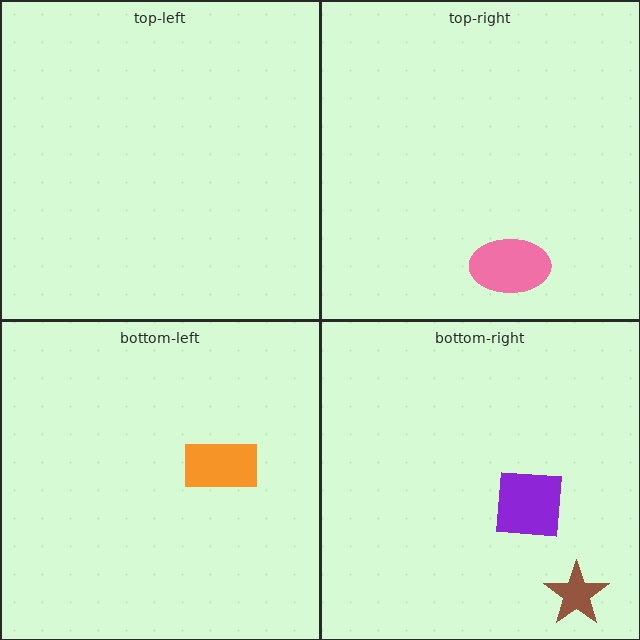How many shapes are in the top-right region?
1.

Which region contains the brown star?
The bottom-right region.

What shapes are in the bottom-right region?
The purple square, the brown star.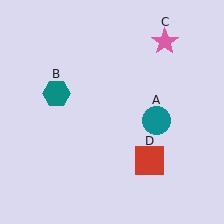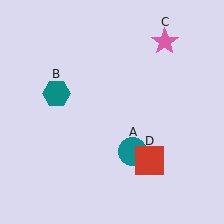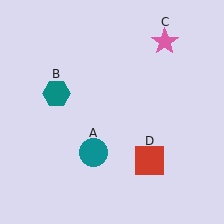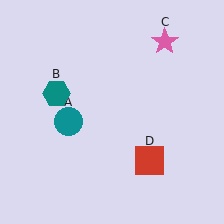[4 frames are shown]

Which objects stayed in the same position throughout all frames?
Teal hexagon (object B) and pink star (object C) and red square (object D) remained stationary.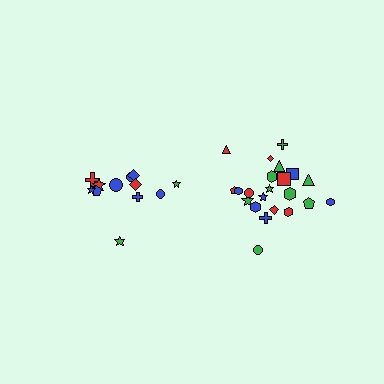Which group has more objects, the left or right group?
The right group.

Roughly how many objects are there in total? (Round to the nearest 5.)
Roughly 35 objects in total.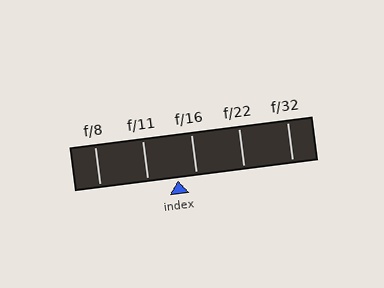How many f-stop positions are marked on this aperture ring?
There are 5 f-stop positions marked.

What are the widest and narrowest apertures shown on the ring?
The widest aperture shown is f/8 and the narrowest is f/32.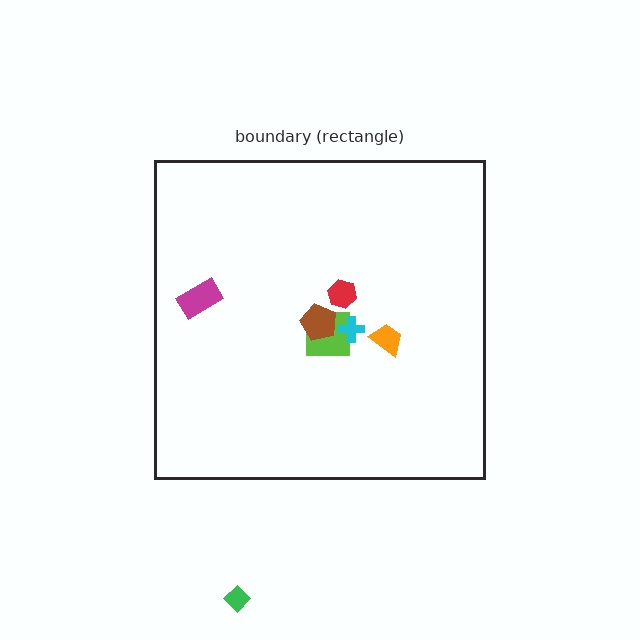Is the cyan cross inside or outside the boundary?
Inside.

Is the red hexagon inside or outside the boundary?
Inside.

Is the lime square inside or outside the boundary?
Inside.